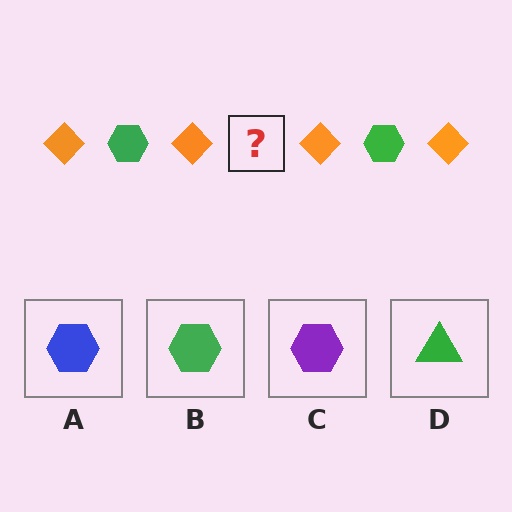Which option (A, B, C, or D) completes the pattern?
B.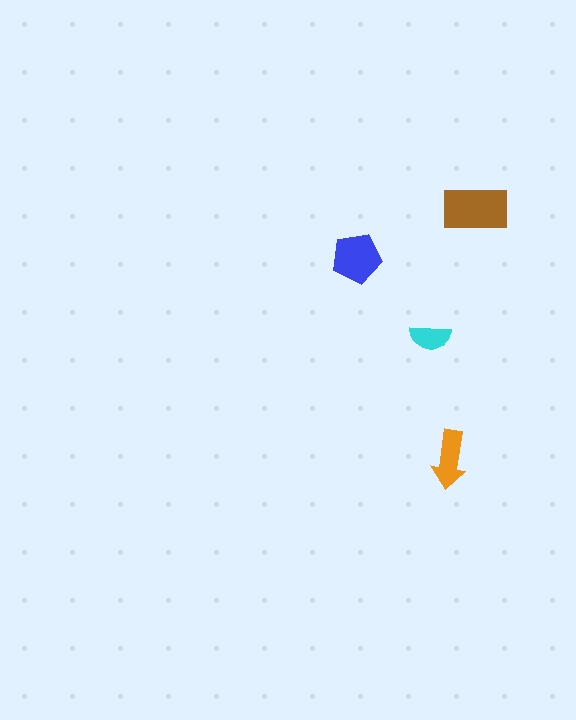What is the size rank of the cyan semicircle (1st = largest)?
4th.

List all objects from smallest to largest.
The cyan semicircle, the orange arrow, the blue pentagon, the brown rectangle.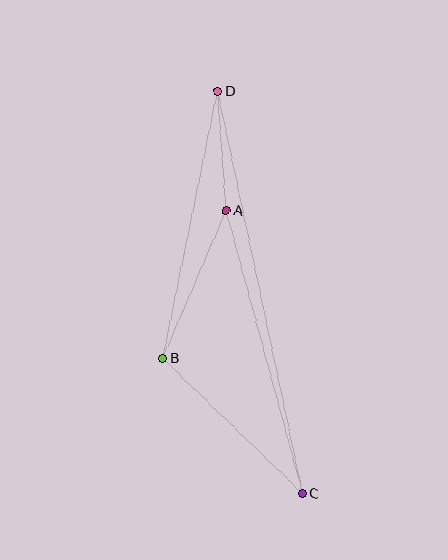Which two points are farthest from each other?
Points C and D are farthest from each other.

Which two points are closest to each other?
Points A and D are closest to each other.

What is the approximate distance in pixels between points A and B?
The distance between A and B is approximately 161 pixels.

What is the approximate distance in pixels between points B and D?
The distance between B and D is approximately 272 pixels.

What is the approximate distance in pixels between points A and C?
The distance between A and C is approximately 293 pixels.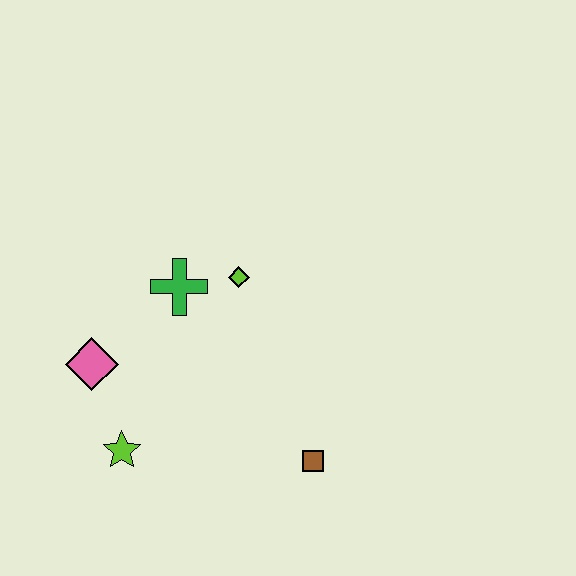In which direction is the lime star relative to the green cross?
The lime star is below the green cross.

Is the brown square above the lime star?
No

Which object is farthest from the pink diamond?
The brown square is farthest from the pink diamond.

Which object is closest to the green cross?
The lime diamond is closest to the green cross.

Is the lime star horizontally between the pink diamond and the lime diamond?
Yes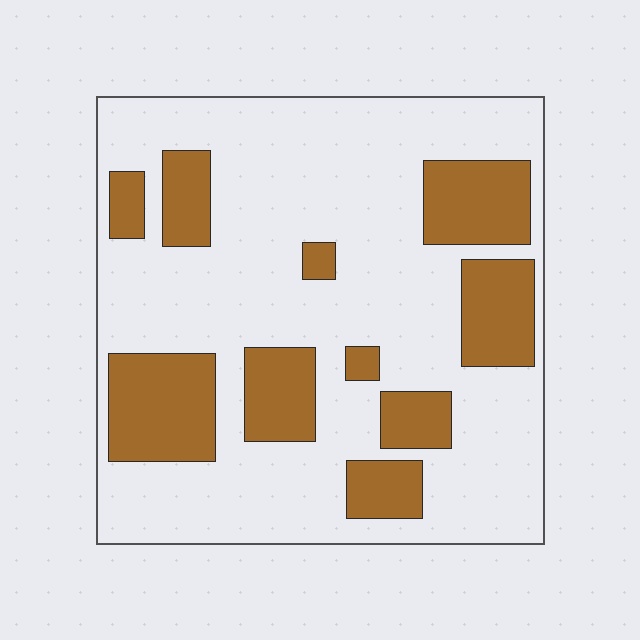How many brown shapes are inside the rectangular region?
10.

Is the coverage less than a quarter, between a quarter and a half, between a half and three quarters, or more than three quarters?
Between a quarter and a half.